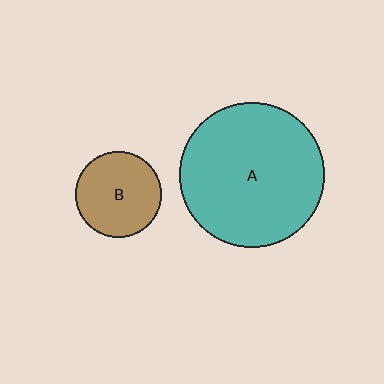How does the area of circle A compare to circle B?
Approximately 2.9 times.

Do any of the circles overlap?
No, none of the circles overlap.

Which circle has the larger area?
Circle A (teal).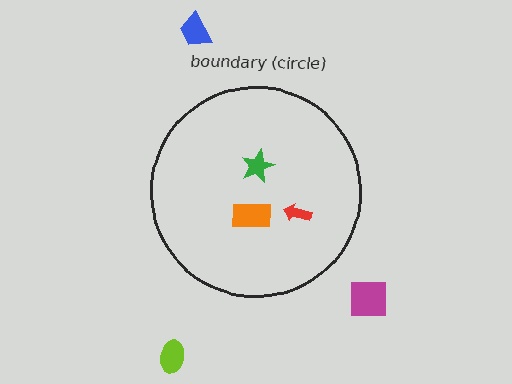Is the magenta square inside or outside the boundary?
Outside.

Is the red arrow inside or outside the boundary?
Inside.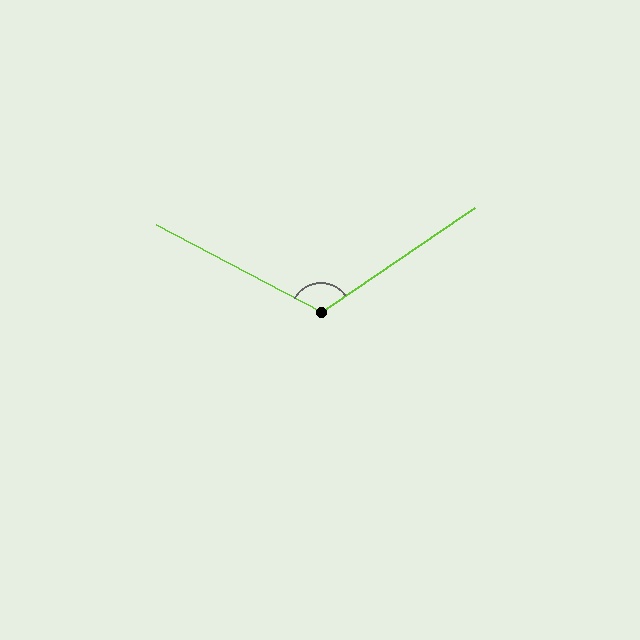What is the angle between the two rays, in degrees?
Approximately 118 degrees.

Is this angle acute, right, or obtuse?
It is obtuse.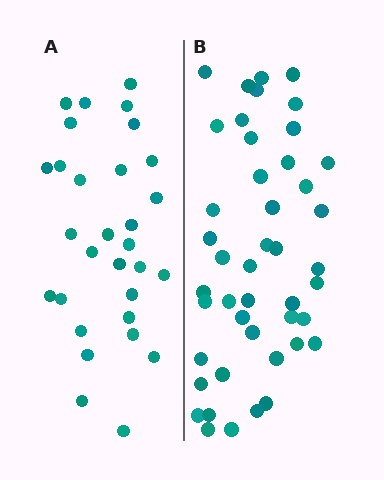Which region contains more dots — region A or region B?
Region B (the right region) has more dots.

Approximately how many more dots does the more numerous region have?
Region B has approximately 15 more dots than region A.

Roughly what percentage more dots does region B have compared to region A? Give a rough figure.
About 50% more.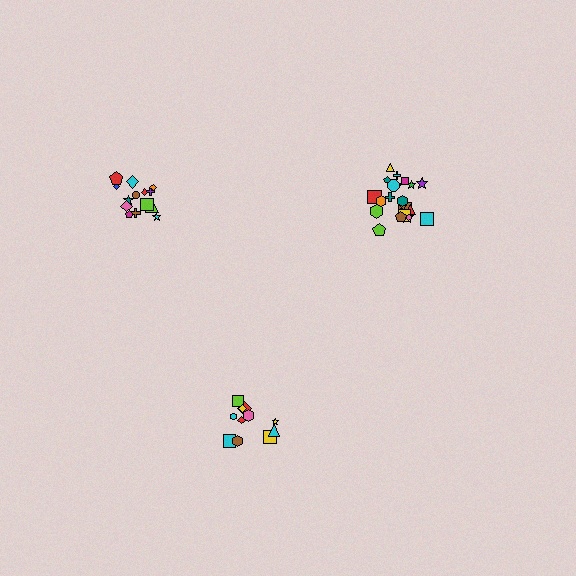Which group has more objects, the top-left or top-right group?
The top-right group.